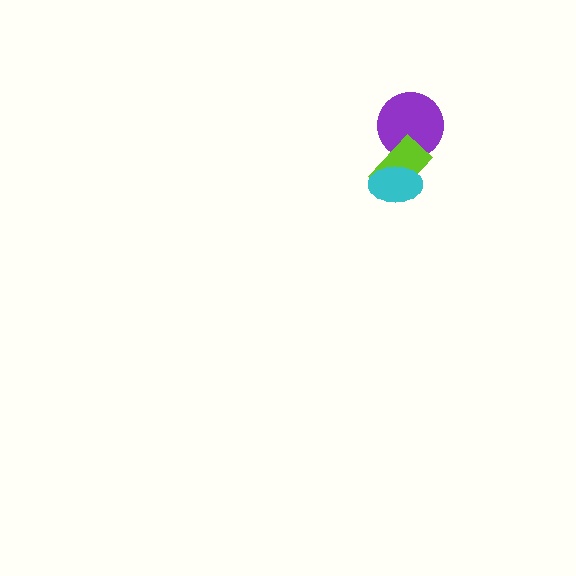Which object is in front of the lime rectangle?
The cyan ellipse is in front of the lime rectangle.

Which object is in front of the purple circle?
The lime rectangle is in front of the purple circle.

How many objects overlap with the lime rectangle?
2 objects overlap with the lime rectangle.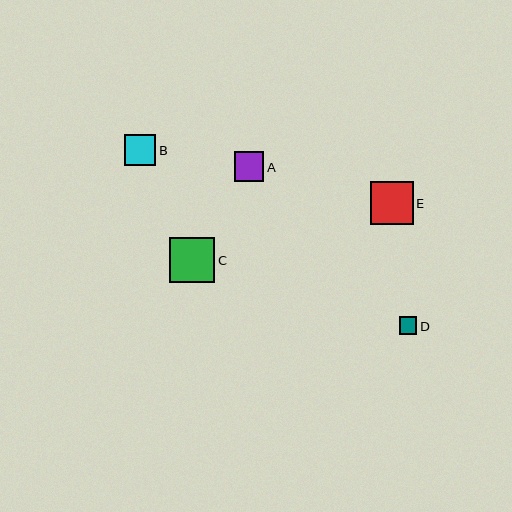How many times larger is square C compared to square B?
Square C is approximately 1.4 times the size of square B.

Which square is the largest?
Square C is the largest with a size of approximately 45 pixels.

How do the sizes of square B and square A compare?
Square B and square A are approximately the same size.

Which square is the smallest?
Square D is the smallest with a size of approximately 18 pixels.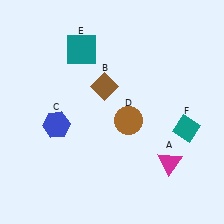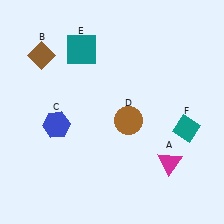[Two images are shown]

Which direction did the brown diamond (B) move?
The brown diamond (B) moved left.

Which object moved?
The brown diamond (B) moved left.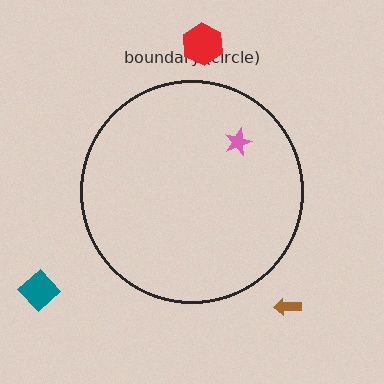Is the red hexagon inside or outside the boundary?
Outside.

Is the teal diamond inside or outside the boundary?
Outside.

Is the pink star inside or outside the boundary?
Inside.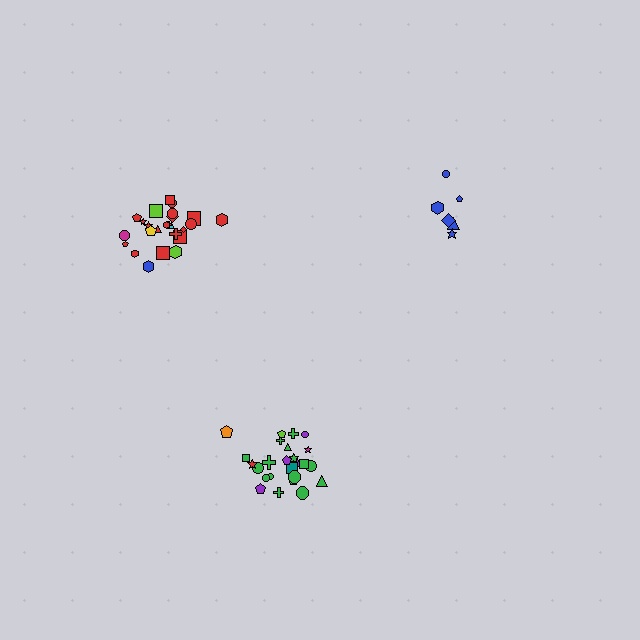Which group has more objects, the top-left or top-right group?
The top-left group.